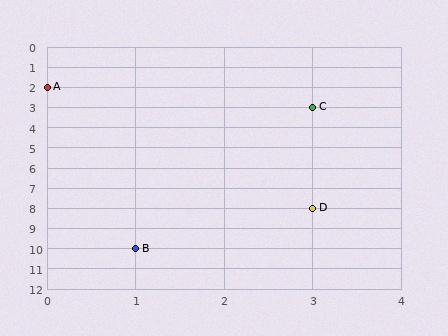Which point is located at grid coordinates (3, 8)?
Point D is at (3, 8).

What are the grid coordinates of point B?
Point B is at grid coordinates (1, 10).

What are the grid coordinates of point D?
Point D is at grid coordinates (3, 8).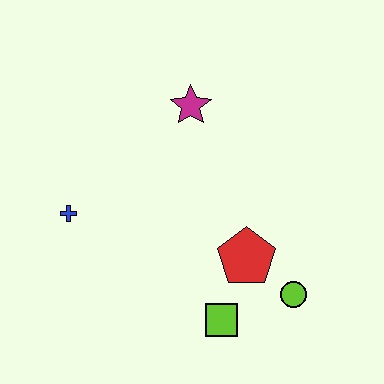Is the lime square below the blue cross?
Yes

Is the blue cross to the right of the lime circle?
No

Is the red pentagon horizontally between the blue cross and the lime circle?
Yes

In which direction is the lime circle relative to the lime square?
The lime circle is to the right of the lime square.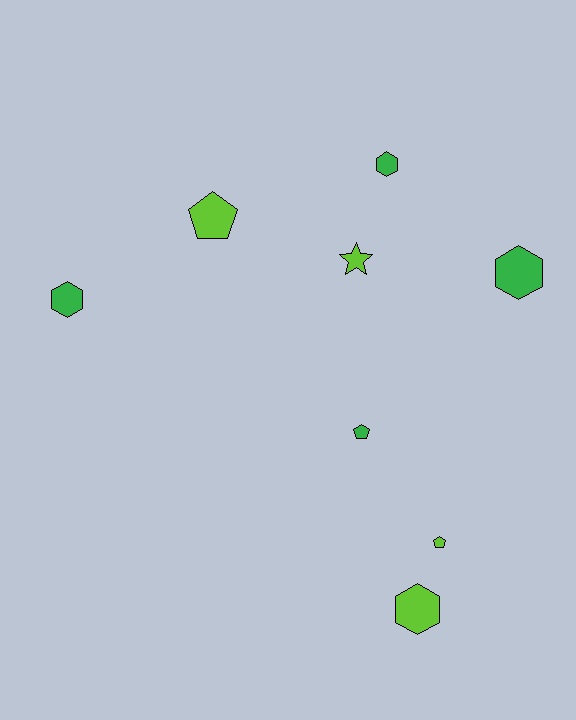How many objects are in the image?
There are 8 objects.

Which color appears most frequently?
Green, with 4 objects.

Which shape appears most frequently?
Hexagon, with 4 objects.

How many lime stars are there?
There is 1 lime star.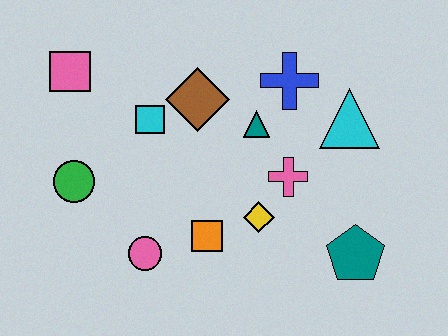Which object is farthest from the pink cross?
The pink square is farthest from the pink cross.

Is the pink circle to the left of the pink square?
No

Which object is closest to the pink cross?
The yellow diamond is closest to the pink cross.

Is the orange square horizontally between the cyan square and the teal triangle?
Yes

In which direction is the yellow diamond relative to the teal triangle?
The yellow diamond is below the teal triangle.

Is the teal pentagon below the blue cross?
Yes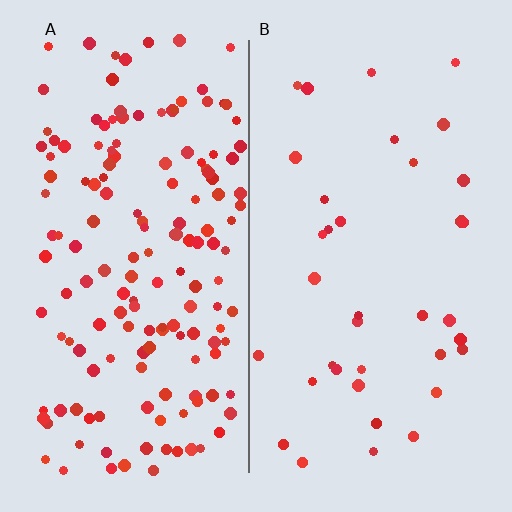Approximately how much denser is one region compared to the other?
Approximately 4.3× — region A over region B.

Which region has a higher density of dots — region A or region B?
A (the left).